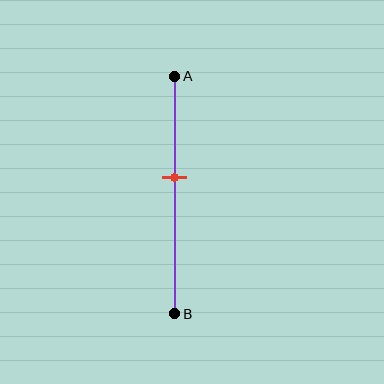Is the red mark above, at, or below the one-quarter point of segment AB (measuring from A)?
The red mark is below the one-quarter point of segment AB.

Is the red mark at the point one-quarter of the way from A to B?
No, the mark is at about 45% from A, not at the 25% one-quarter point.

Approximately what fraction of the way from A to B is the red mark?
The red mark is approximately 45% of the way from A to B.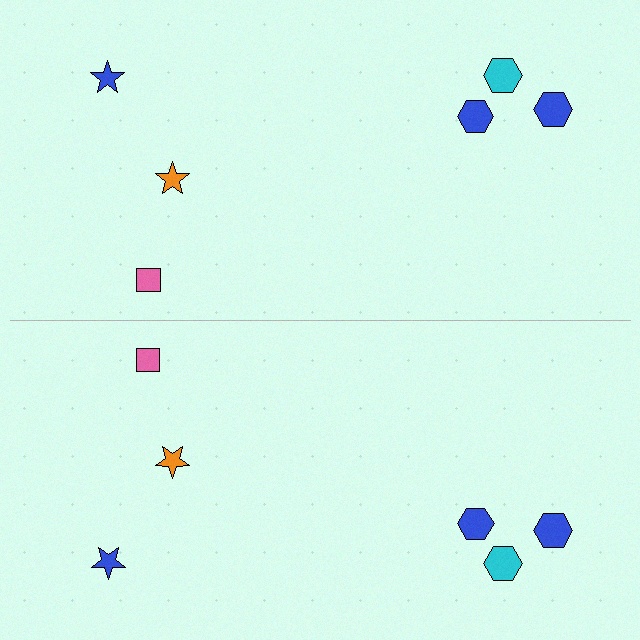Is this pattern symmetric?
Yes, this pattern has bilateral (reflection) symmetry.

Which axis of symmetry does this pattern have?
The pattern has a horizontal axis of symmetry running through the center of the image.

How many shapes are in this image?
There are 12 shapes in this image.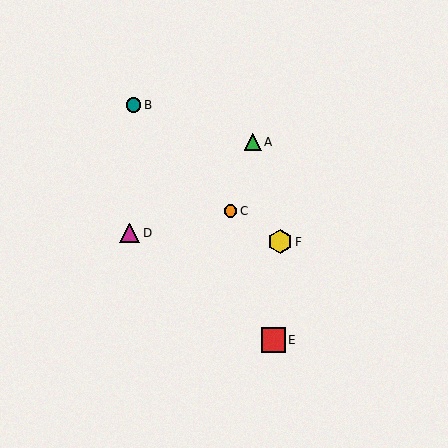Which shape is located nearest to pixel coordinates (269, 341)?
The red square (labeled E) at (273, 340) is nearest to that location.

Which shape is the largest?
The red square (labeled E) is the largest.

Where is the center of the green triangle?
The center of the green triangle is at (253, 142).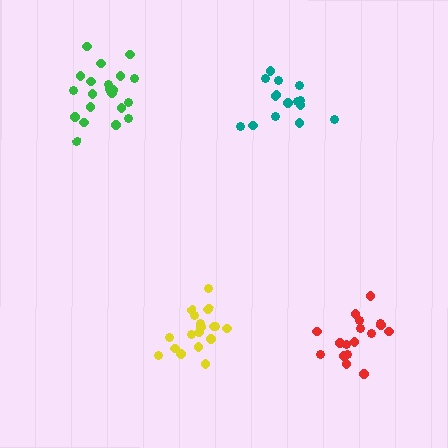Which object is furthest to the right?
The red cluster is rightmost.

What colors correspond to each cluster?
The clusters are colored: green, yellow, teal, red.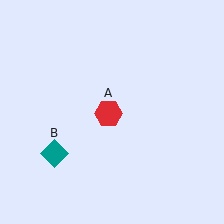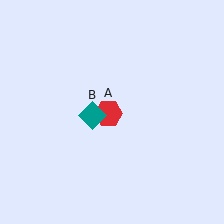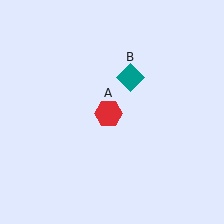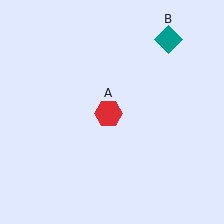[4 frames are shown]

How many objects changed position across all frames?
1 object changed position: teal diamond (object B).